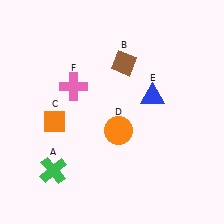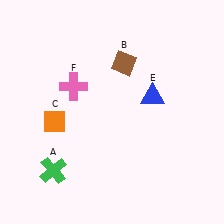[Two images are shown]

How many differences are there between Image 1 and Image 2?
There is 1 difference between the two images.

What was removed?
The orange circle (D) was removed in Image 2.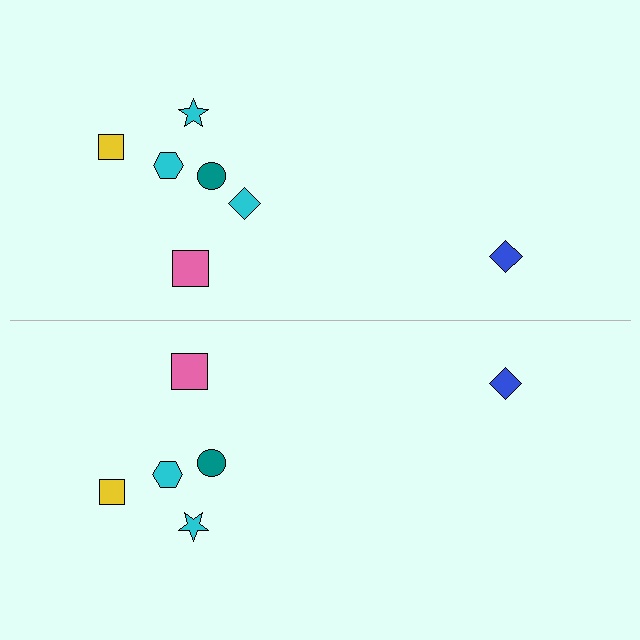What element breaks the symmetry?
A cyan diamond is missing from the bottom side.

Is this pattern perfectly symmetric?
No, the pattern is not perfectly symmetric. A cyan diamond is missing from the bottom side.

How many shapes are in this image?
There are 13 shapes in this image.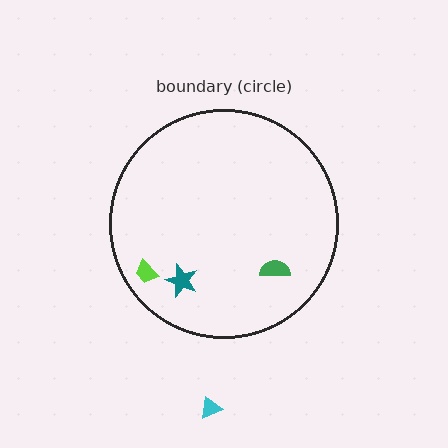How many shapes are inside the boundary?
3 inside, 1 outside.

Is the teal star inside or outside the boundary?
Inside.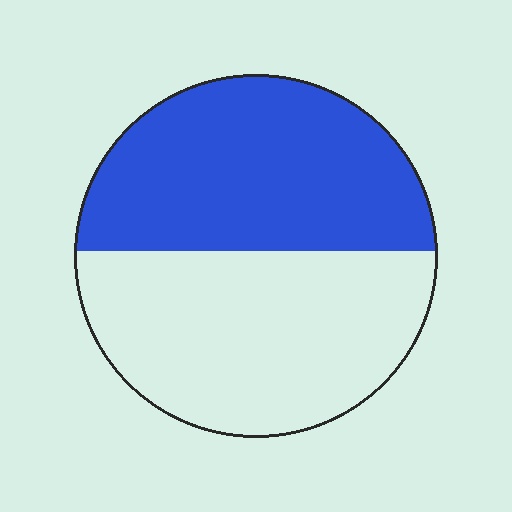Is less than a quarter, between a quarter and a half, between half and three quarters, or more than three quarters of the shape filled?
Between a quarter and a half.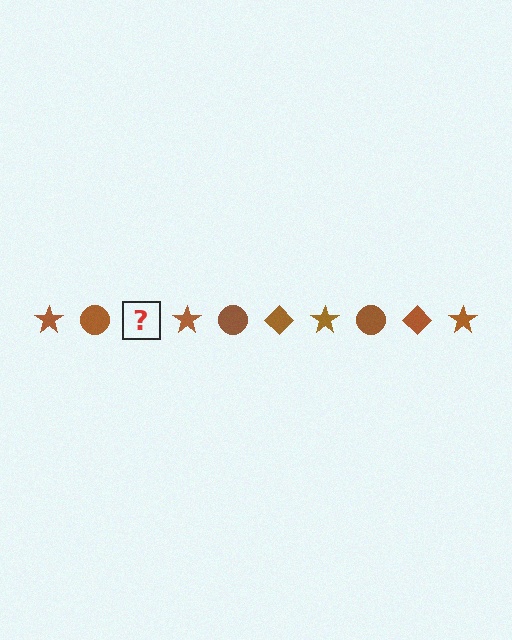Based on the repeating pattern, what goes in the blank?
The blank should be a brown diamond.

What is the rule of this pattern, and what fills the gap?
The rule is that the pattern cycles through star, circle, diamond shapes in brown. The gap should be filled with a brown diamond.